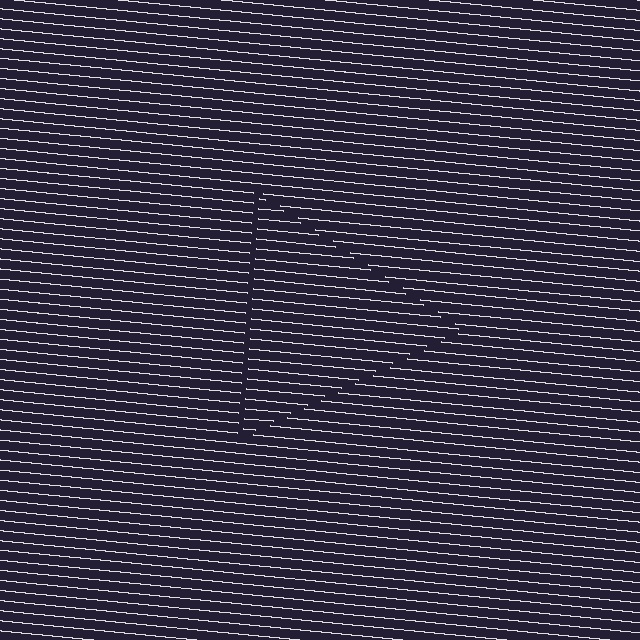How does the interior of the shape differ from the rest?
The interior of the shape contains the same grating, shifted by half a period — the contour is defined by the phase discontinuity where line-ends from the inner and outer gratings abut.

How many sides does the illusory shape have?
3 sides — the line-ends trace a triangle.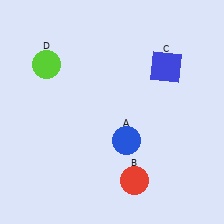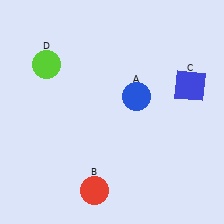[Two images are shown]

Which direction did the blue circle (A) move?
The blue circle (A) moved up.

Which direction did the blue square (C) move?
The blue square (C) moved right.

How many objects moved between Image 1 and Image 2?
3 objects moved between the two images.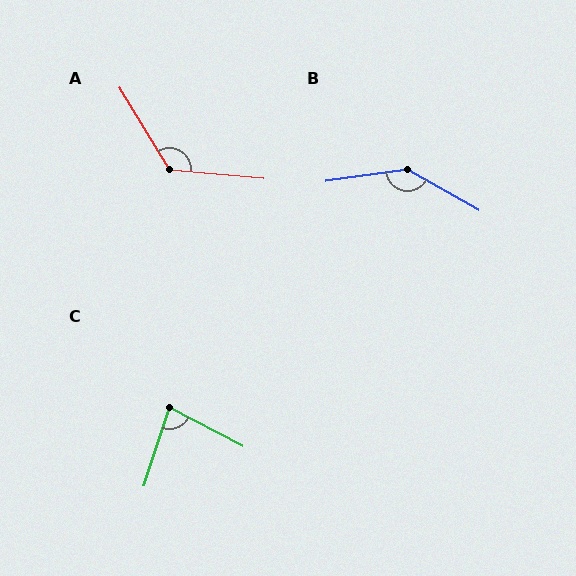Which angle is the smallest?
C, at approximately 81 degrees.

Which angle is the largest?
B, at approximately 143 degrees.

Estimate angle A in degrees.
Approximately 126 degrees.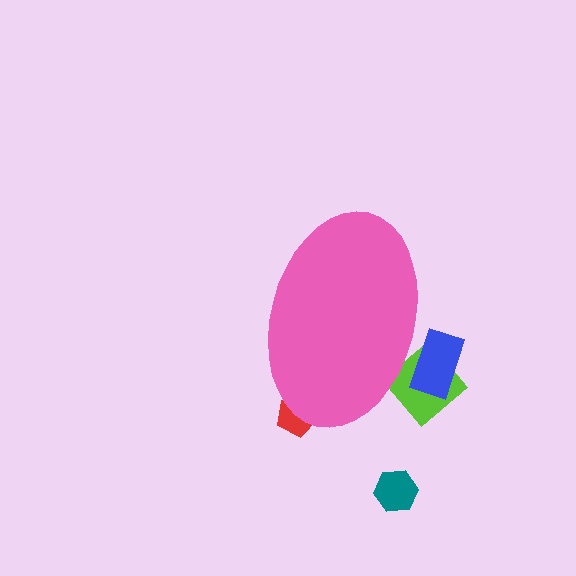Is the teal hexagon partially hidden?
No, the teal hexagon is fully visible.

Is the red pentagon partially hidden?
Yes, the red pentagon is partially hidden behind the pink ellipse.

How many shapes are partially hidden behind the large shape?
3 shapes are partially hidden.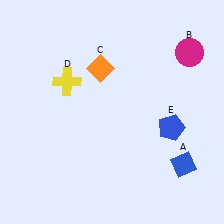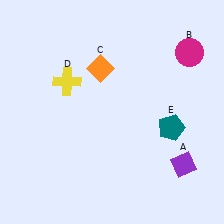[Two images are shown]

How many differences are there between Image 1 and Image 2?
There are 2 differences between the two images.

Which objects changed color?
A changed from blue to purple. E changed from blue to teal.